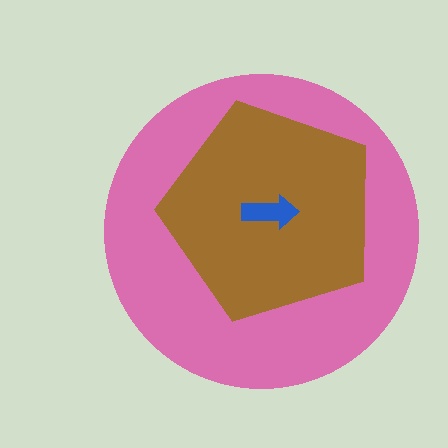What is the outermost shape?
The pink circle.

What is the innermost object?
The blue arrow.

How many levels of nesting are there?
3.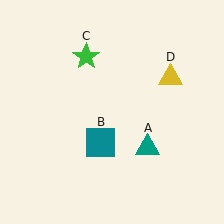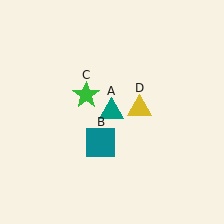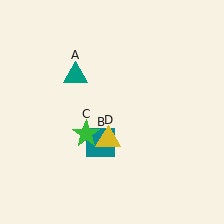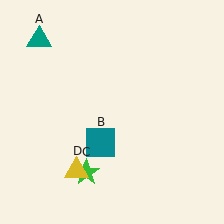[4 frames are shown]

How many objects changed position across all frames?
3 objects changed position: teal triangle (object A), green star (object C), yellow triangle (object D).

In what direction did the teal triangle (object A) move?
The teal triangle (object A) moved up and to the left.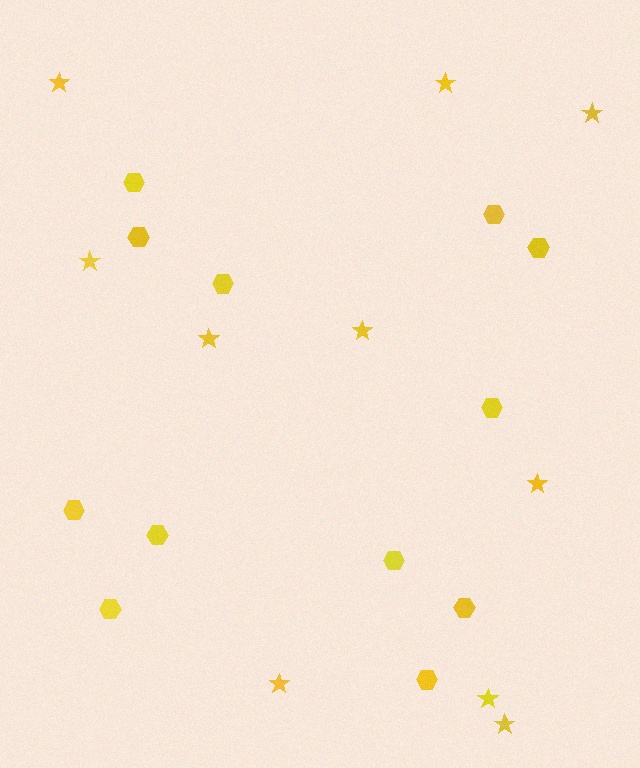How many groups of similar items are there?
There are 2 groups: one group of stars (10) and one group of hexagons (12).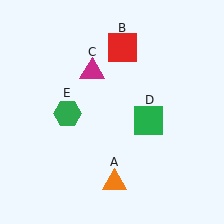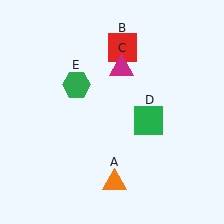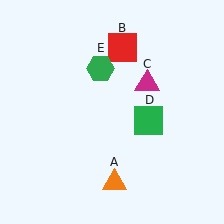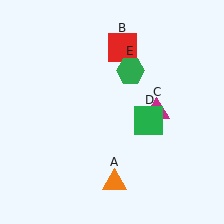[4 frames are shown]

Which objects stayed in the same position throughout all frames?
Orange triangle (object A) and red square (object B) and green square (object D) remained stationary.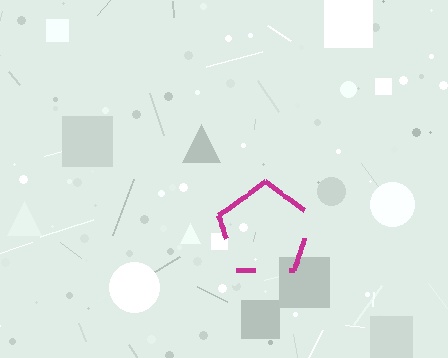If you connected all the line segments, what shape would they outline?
They would outline a pentagon.